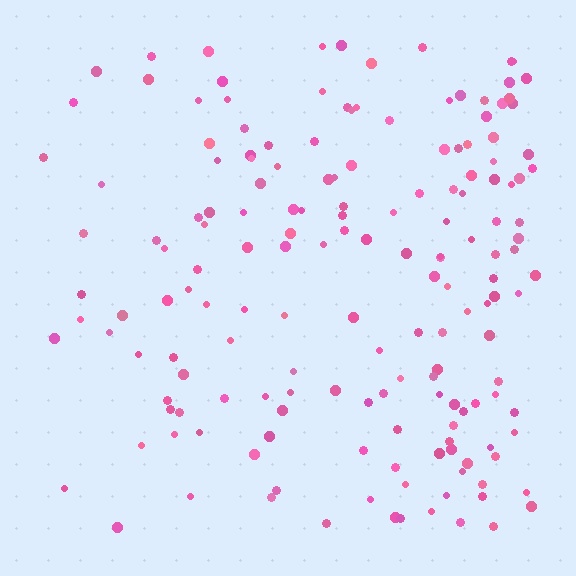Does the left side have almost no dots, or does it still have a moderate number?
Still a moderate number, just noticeably fewer than the right.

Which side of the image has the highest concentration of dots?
The right.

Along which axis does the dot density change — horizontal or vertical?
Horizontal.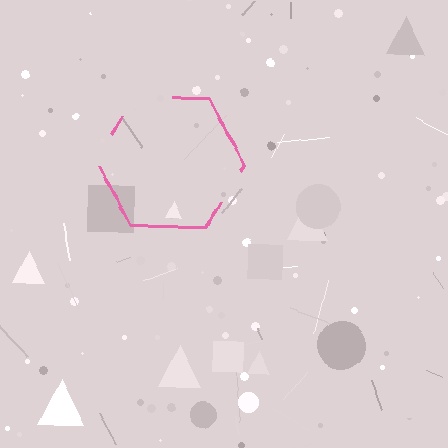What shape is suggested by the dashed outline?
The dashed outline suggests a hexagon.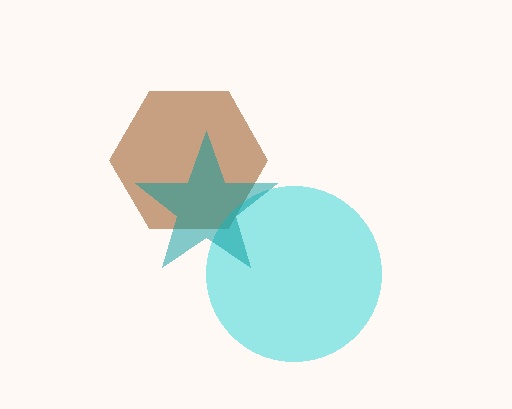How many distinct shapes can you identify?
There are 3 distinct shapes: a brown hexagon, a cyan circle, a teal star.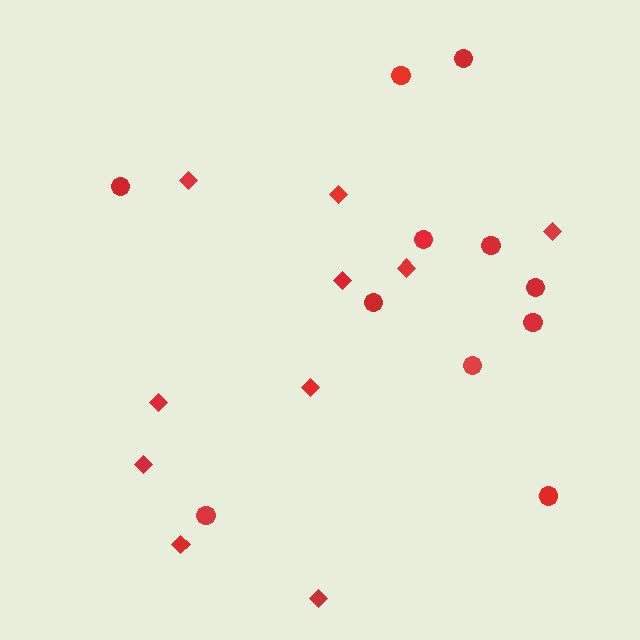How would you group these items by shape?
There are 2 groups: one group of diamonds (10) and one group of circles (11).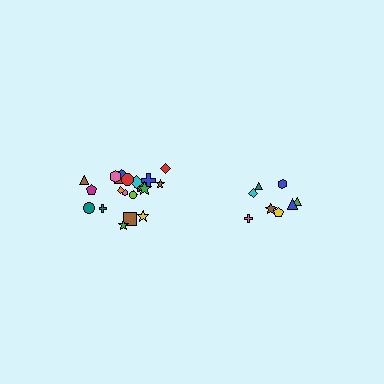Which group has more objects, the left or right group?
The left group.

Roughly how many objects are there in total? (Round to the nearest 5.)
Roughly 30 objects in total.